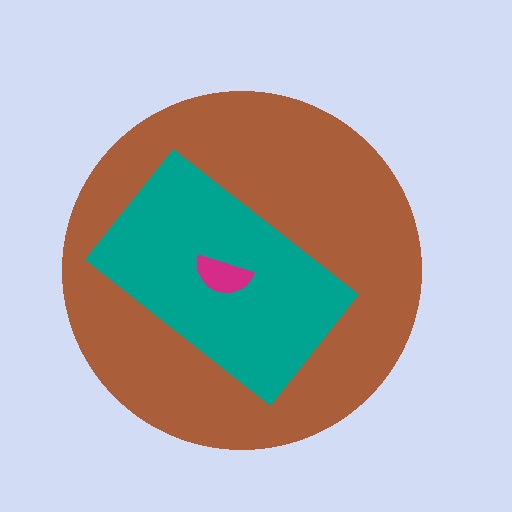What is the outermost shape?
The brown circle.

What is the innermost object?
The magenta semicircle.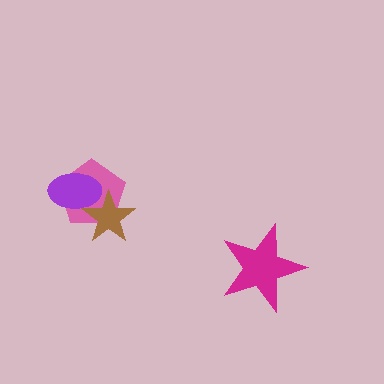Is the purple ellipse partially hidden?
Yes, it is partially covered by another shape.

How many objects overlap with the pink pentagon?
2 objects overlap with the pink pentagon.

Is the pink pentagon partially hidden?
Yes, it is partially covered by another shape.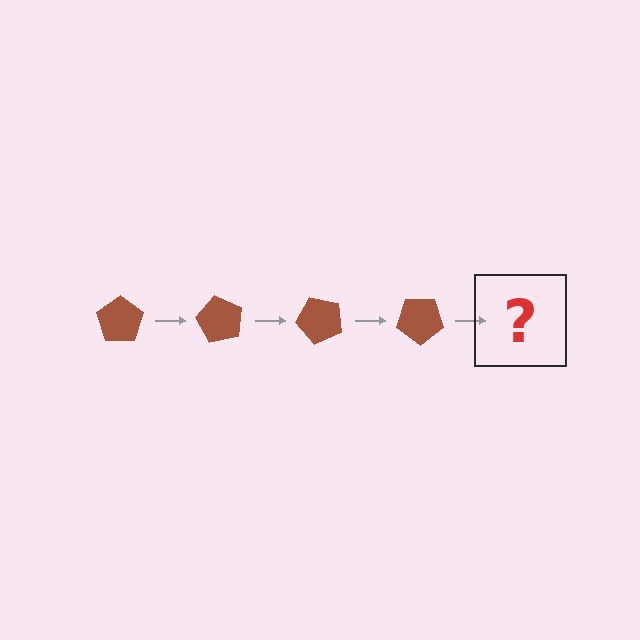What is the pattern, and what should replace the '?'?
The pattern is that the pentagon rotates 60 degrees each step. The '?' should be a brown pentagon rotated 240 degrees.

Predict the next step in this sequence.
The next step is a brown pentagon rotated 240 degrees.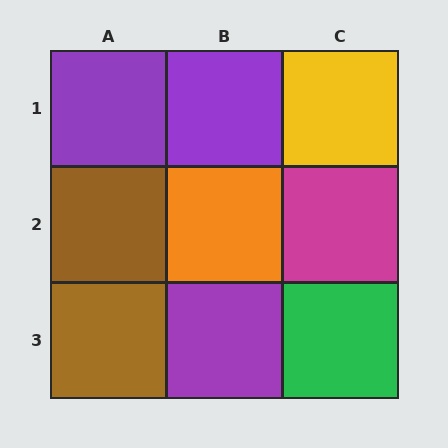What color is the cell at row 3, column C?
Green.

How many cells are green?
1 cell is green.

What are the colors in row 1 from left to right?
Purple, purple, yellow.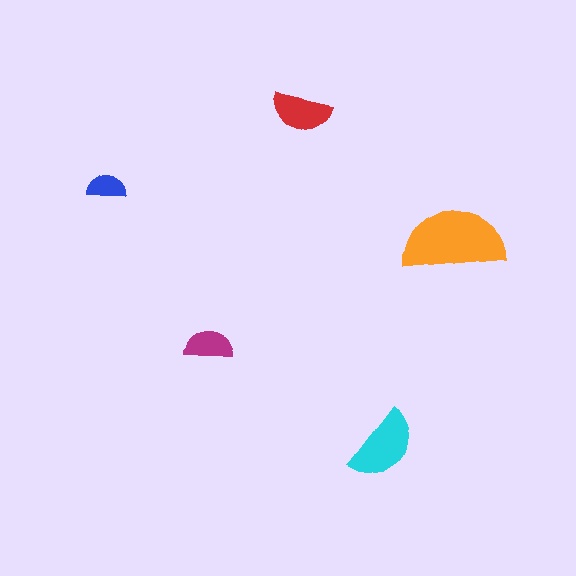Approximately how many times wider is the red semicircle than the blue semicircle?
About 1.5 times wider.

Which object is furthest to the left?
The blue semicircle is leftmost.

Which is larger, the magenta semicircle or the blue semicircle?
The magenta one.